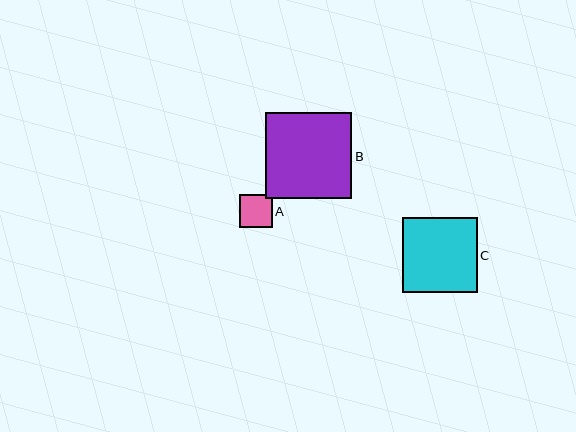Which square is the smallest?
Square A is the smallest with a size of approximately 33 pixels.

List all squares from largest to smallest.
From largest to smallest: B, C, A.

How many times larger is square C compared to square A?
Square C is approximately 2.3 times the size of square A.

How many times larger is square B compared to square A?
Square B is approximately 2.6 times the size of square A.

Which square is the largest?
Square B is the largest with a size of approximately 86 pixels.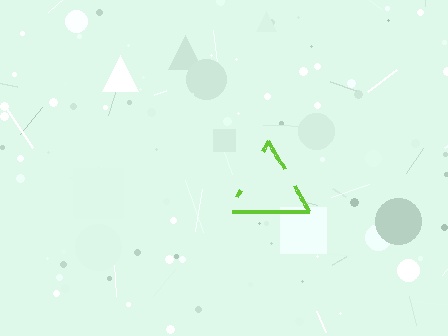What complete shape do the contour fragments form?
The contour fragments form a triangle.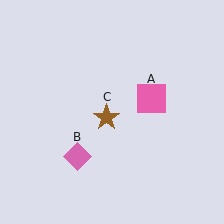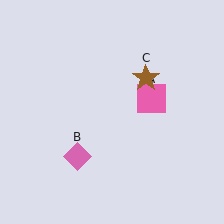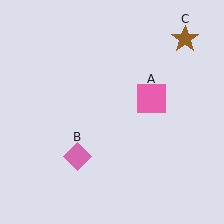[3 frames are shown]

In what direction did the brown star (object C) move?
The brown star (object C) moved up and to the right.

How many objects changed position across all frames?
1 object changed position: brown star (object C).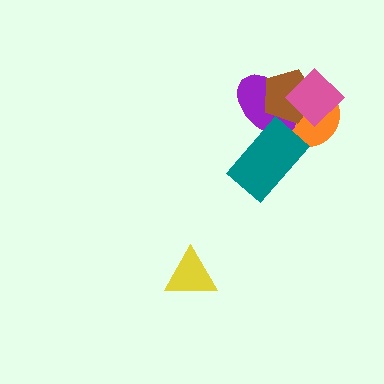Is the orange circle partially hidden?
Yes, it is partially covered by another shape.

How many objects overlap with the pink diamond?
3 objects overlap with the pink diamond.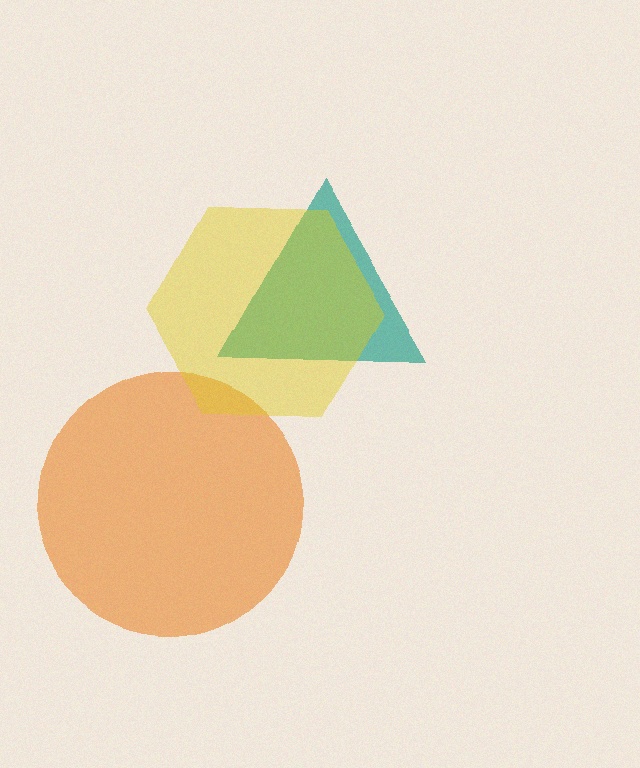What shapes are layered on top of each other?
The layered shapes are: an orange circle, a teal triangle, a yellow hexagon.